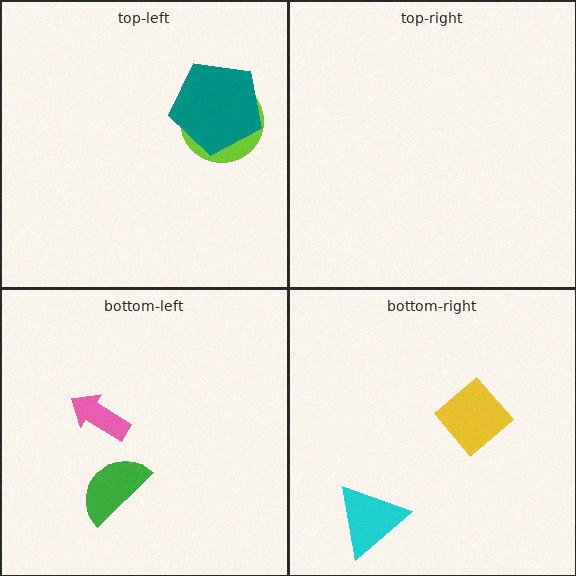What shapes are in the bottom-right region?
The cyan triangle, the yellow diamond.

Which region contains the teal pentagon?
The top-left region.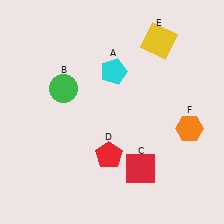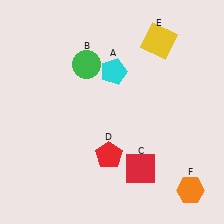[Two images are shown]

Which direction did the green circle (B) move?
The green circle (B) moved up.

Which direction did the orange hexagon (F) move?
The orange hexagon (F) moved down.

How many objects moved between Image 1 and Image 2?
2 objects moved between the two images.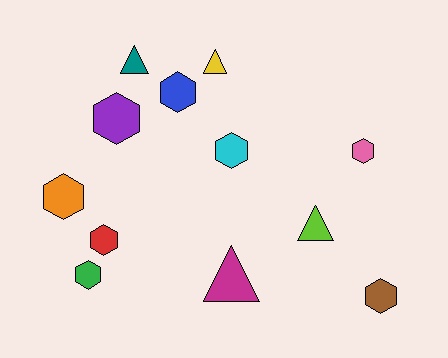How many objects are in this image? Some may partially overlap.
There are 12 objects.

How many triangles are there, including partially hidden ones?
There are 4 triangles.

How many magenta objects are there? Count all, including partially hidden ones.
There is 1 magenta object.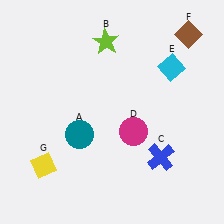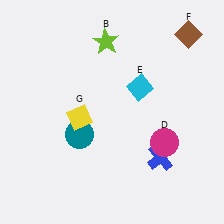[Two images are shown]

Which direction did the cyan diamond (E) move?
The cyan diamond (E) moved left.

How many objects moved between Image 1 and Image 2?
3 objects moved between the two images.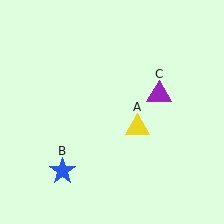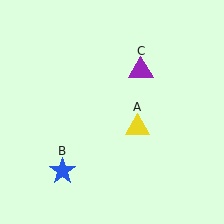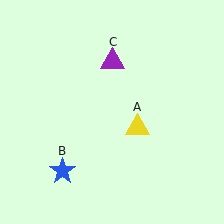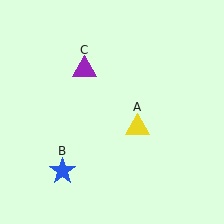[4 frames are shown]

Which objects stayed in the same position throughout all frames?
Yellow triangle (object A) and blue star (object B) remained stationary.